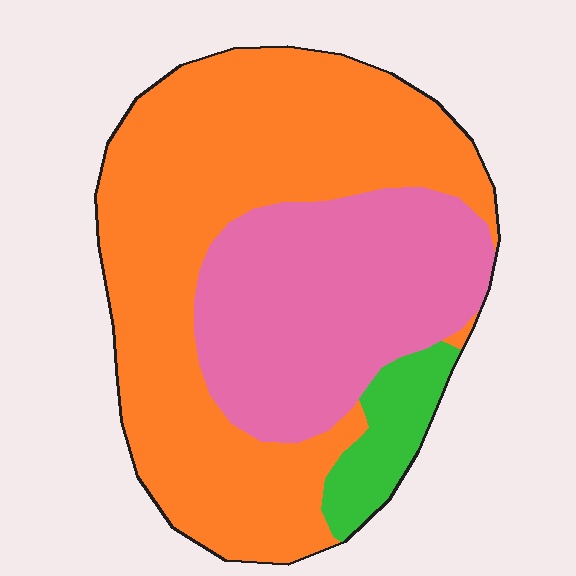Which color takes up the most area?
Orange, at roughly 60%.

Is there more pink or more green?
Pink.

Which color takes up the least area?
Green, at roughly 10%.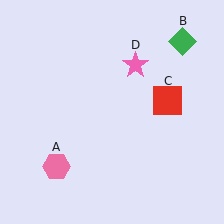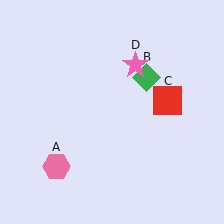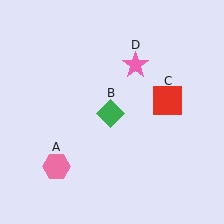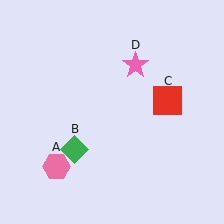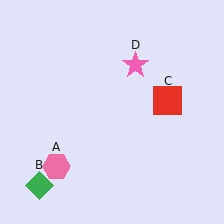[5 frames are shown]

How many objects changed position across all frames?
1 object changed position: green diamond (object B).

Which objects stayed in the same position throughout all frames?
Pink hexagon (object A) and red square (object C) and pink star (object D) remained stationary.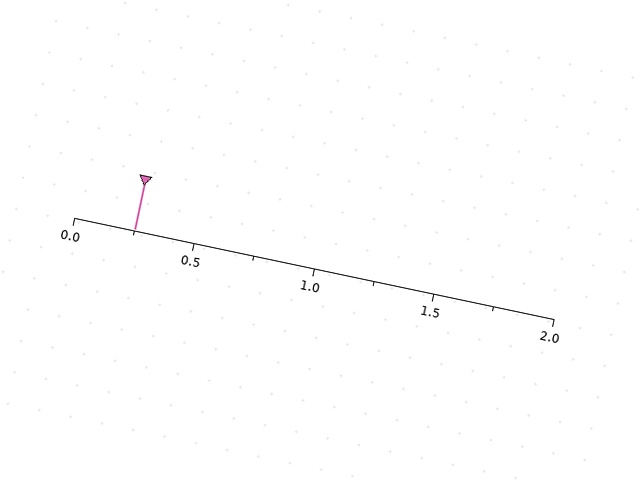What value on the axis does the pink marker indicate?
The marker indicates approximately 0.25.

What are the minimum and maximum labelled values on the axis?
The axis runs from 0.0 to 2.0.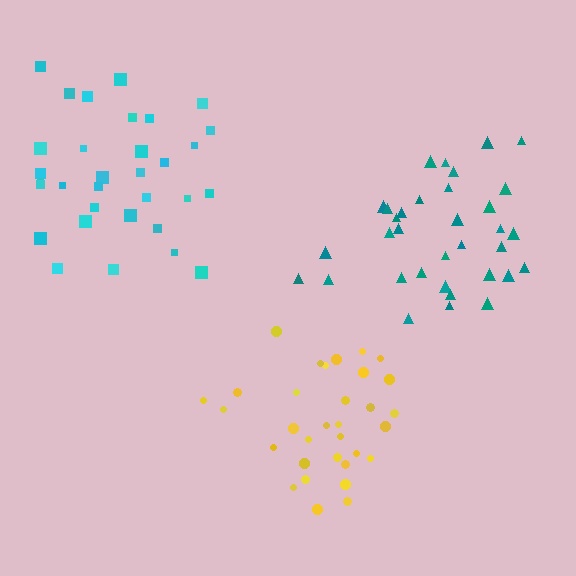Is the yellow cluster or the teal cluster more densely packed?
Teal.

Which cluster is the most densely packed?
Teal.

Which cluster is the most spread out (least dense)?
Cyan.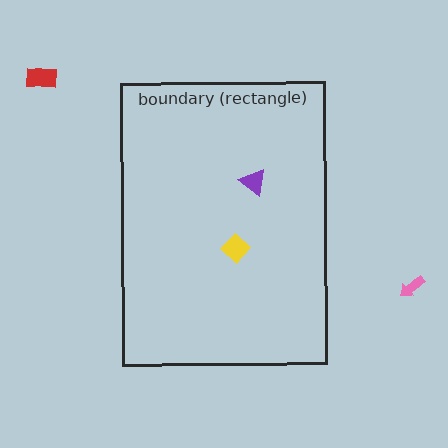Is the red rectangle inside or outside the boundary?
Outside.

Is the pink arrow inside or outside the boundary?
Outside.